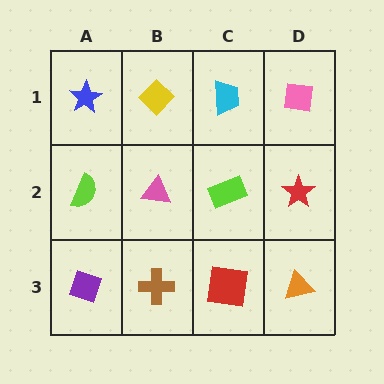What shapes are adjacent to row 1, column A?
A lime semicircle (row 2, column A), a yellow diamond (row 1, column B).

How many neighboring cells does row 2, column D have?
3.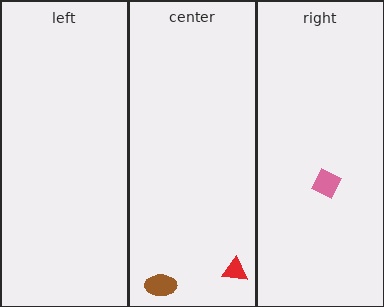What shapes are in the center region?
The brown ellipse, the red triangle.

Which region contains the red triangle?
The center region.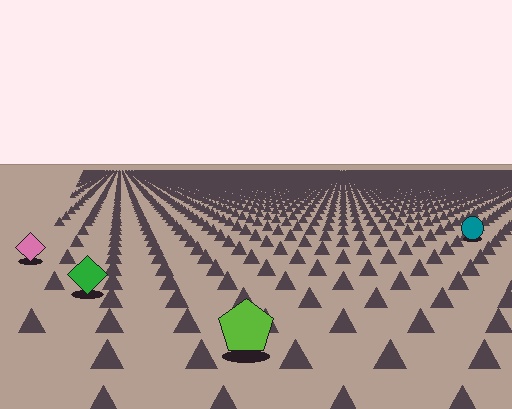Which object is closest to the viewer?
The lime pentagon is closest. The texture marks near it are larger and more spread out.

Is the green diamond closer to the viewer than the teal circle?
Yes. The green diamond is closer — you can tell from the texture gradient: the ground texture is coarser near it.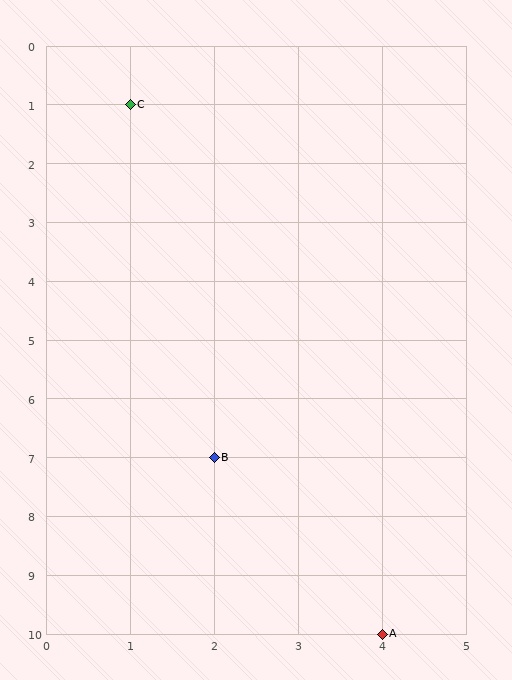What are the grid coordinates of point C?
Point C is at grid coordinates (1, 1).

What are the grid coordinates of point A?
Point A is at grid coordinates (4, 10).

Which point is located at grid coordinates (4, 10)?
Point A is at (4, 10).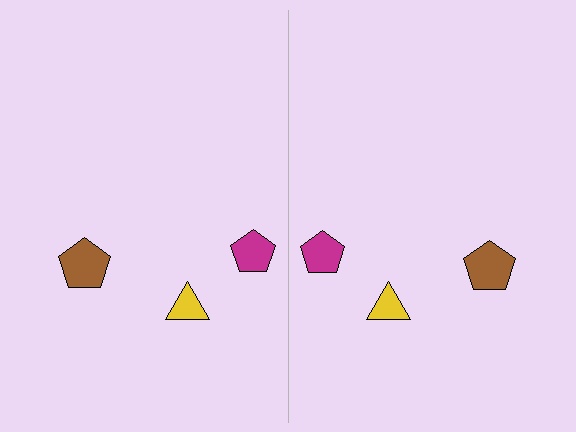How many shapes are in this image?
There are 6 shapes in this image.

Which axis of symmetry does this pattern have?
The pattern has a vertical axis of symmetry running through the center of the image.